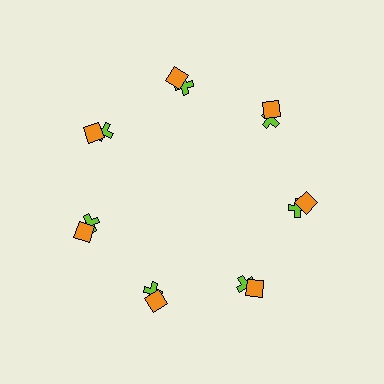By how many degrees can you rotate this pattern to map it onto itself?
The pattern maps onto itself every 51 degrees of rotation.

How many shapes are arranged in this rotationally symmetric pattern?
There are 14 shapes, arranged in 7 groups of 2.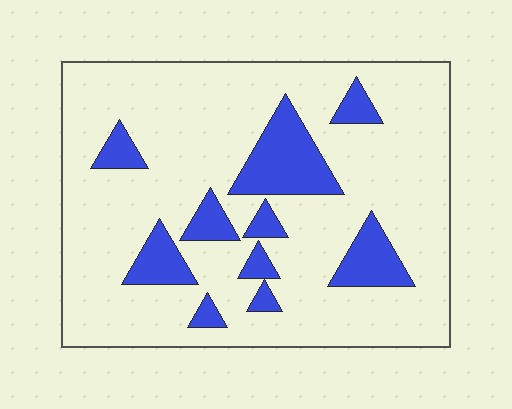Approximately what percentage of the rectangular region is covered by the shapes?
Approximately 20%.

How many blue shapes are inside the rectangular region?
10.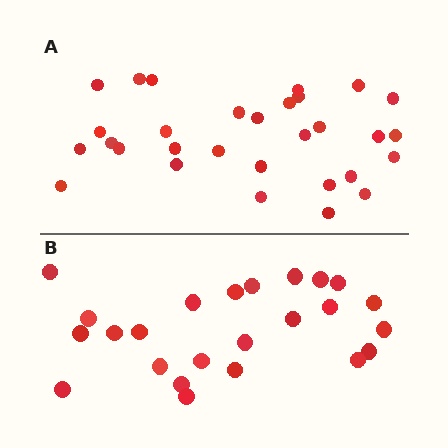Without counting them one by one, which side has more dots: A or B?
Region A (the top region) has more dots.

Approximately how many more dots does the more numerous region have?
Region A has about 6 more dots than region B.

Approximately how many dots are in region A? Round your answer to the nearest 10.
About 30 dots.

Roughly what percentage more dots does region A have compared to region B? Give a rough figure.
About 25% more.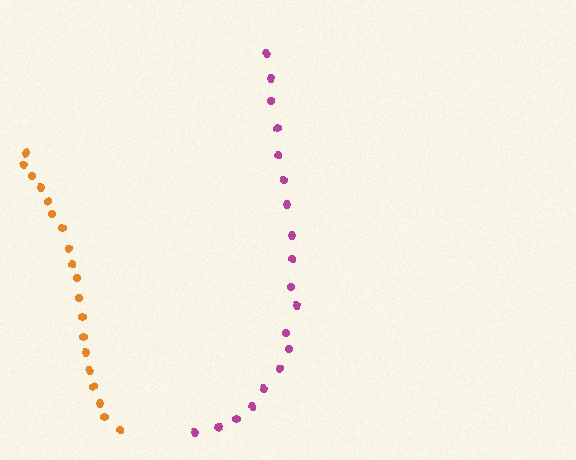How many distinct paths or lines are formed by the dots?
There are 2 distinct paths.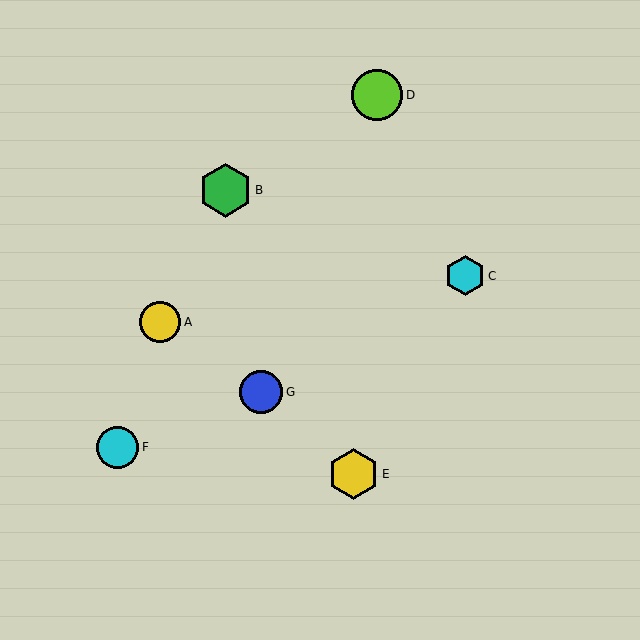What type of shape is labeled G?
Shape G is a blue circle.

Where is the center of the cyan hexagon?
The center of the cyan hexagon is at (465, 276).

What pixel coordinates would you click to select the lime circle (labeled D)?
Click at (377, 95) to select the lime circle D.